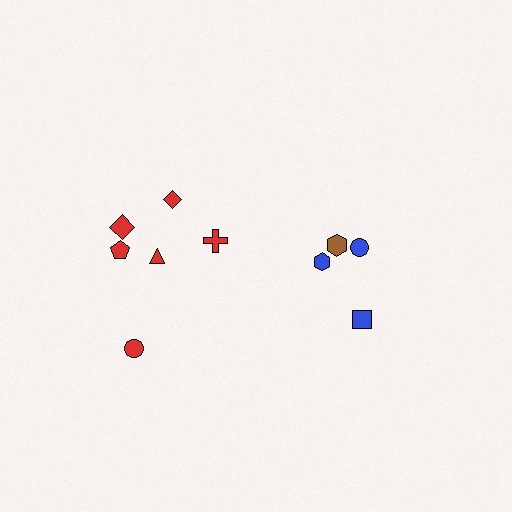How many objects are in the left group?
There are 6 objects.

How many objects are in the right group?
There are 4 objects.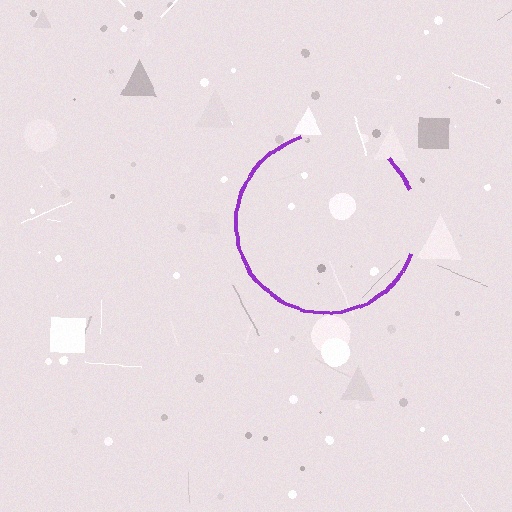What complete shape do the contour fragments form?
The contour fragments form a circle.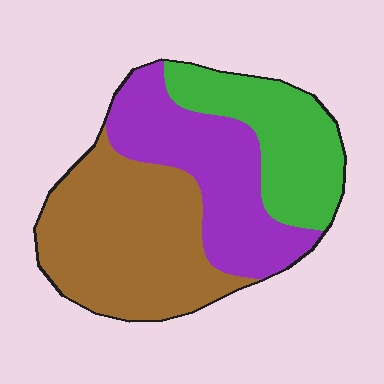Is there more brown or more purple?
Brown.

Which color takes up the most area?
Brown, at roughly 45%.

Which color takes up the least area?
Green, at roughly 25%.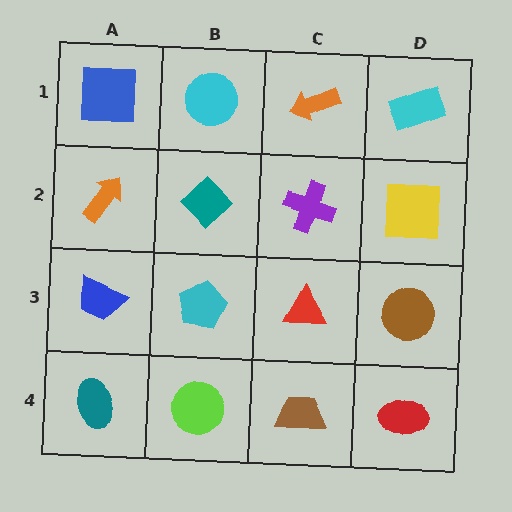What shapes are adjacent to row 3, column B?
A teal diamond (row 2, column B), a lime circle (row 4, column B), a blue trapezoid (row 3, column A), a red triangle (row 3, column C).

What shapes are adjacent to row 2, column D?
A cyan rectangle (row 1, column D), a brown circle (row 3, column D), a purple cross (row 2, column C).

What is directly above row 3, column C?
A purple cross.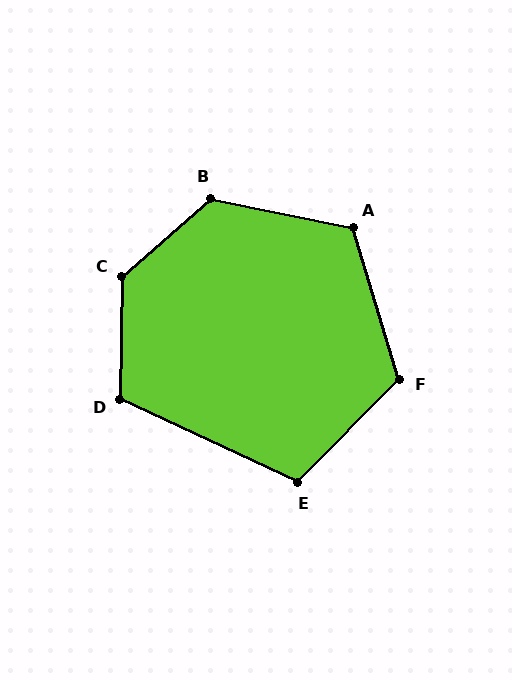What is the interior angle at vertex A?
Approximately 118 degrees (obtuse).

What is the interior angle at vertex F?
Approximately 119 degrees (obtuse).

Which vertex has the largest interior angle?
C, at approximately 132 degrees.